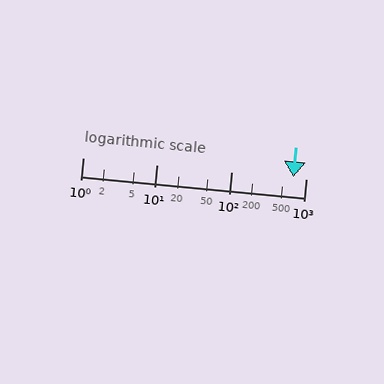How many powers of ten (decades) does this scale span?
The scale spans 3 decades, from 1 to 1000.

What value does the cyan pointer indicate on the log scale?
The pointer indicates approximately 670.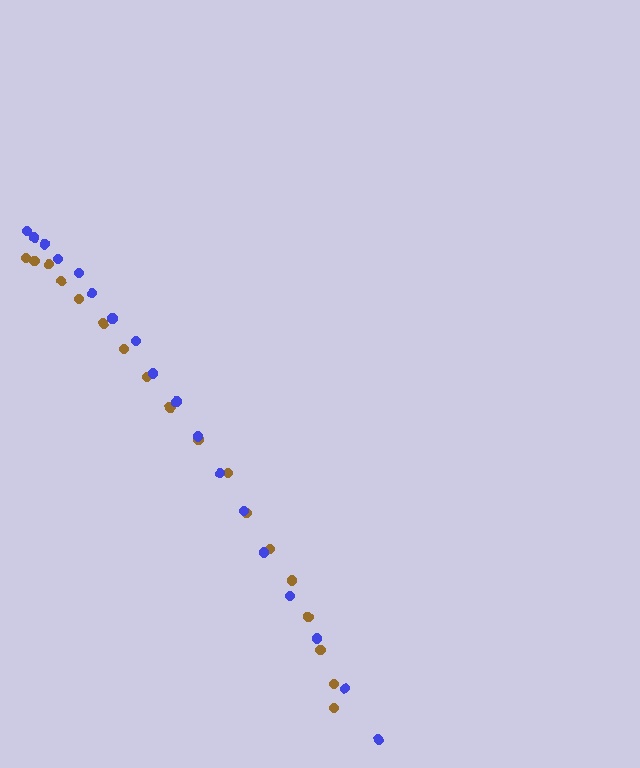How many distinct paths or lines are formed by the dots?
There are 2 distinct paths.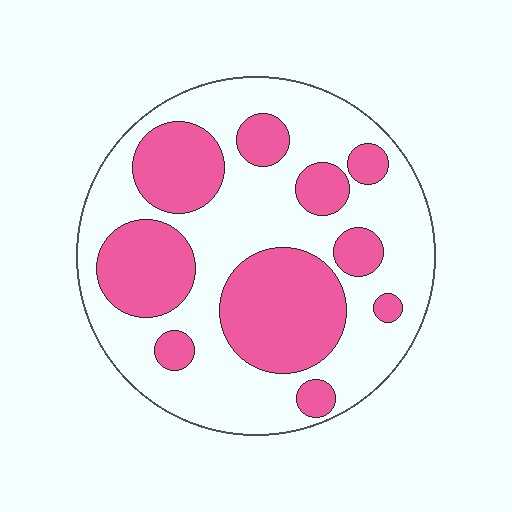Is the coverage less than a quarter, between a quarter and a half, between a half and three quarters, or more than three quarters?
Between a quarter and a half.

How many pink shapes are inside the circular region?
10.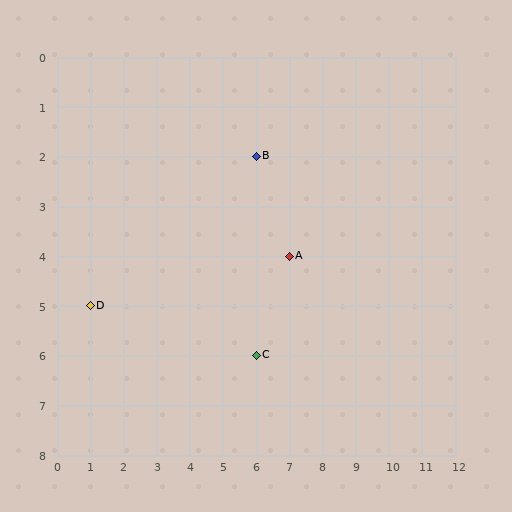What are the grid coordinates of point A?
Point A is at grid coordinates (7, 4).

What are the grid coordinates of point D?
Point D is at grid coordinates (1, 5).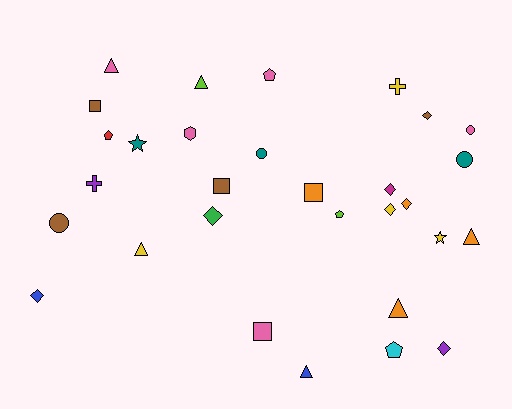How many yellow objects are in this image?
There are 4 yellow objects.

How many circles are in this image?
There are 4 circles.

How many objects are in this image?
There are 30 objects.